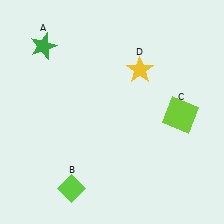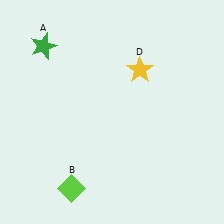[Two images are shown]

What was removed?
The lime square (C) was removed in Image 2.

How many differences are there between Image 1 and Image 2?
There is 1 difference between the two images.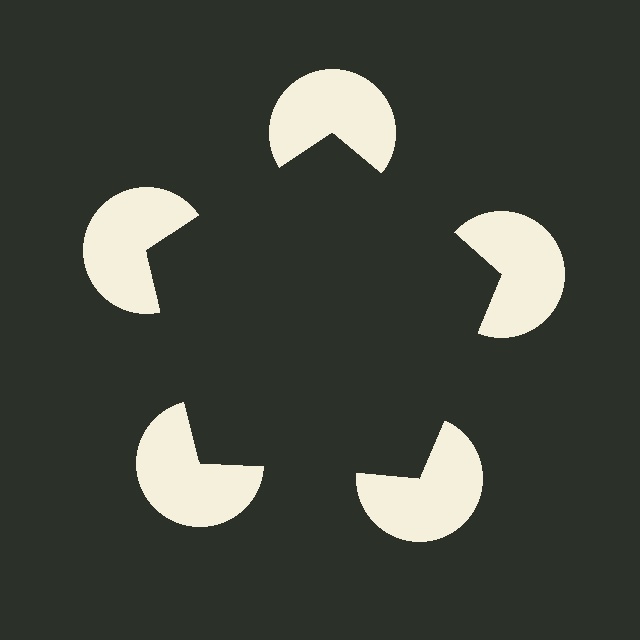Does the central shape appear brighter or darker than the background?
It typically appears slightly darker than the background, even though no actual brightness change is drawn.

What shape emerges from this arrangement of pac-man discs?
An illusory pentagon — its edges are inferred from the aligned wedge cuts in the pac-man discs, not physically drawn.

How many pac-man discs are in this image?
There are 5 — one at each vertex of the illusory pentagon.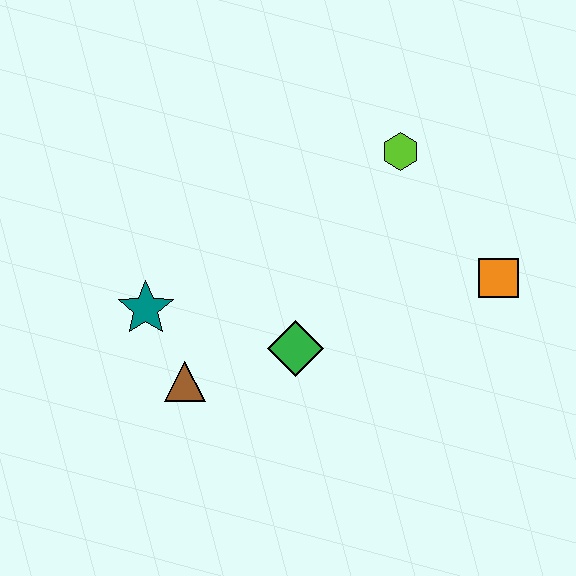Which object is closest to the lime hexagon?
The orange square is closest to the lime hexagon.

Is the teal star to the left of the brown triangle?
Yes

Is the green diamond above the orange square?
No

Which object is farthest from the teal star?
The orange square is farthest from the teal star.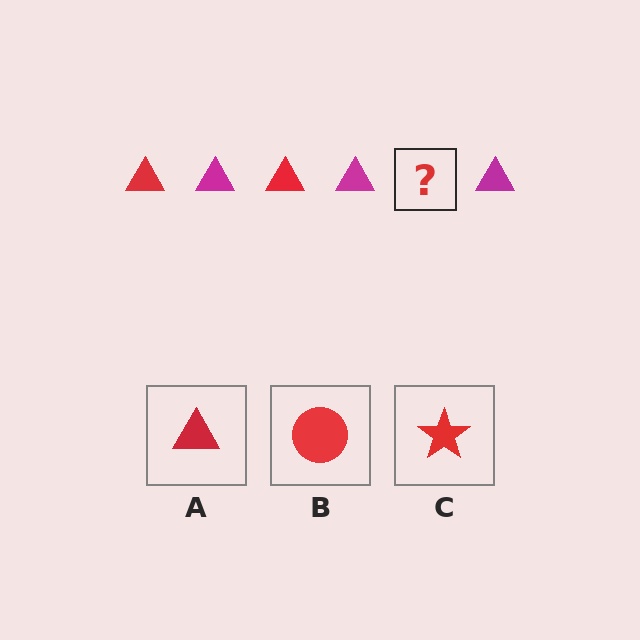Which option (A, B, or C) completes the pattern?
A.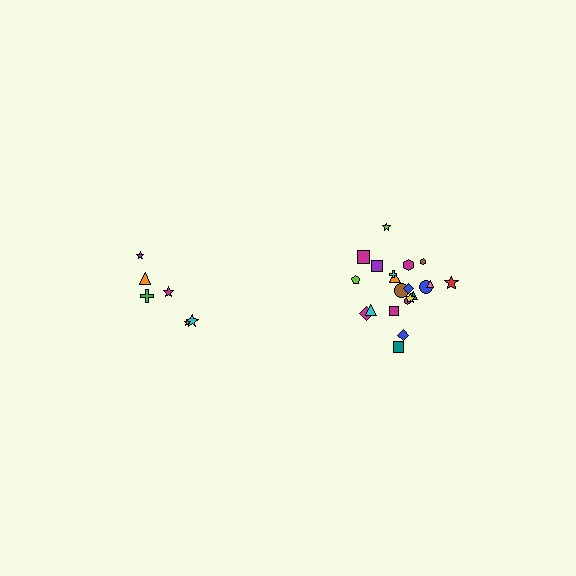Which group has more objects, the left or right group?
The right group.